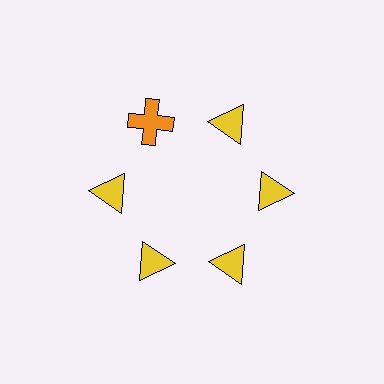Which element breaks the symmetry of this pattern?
The orange cross at roughly the 11 o'clock position breaks the symmetry. All other shapes are yellow triangles.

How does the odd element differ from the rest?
It differs in both color (orange instead of yellow) and shape (cross instead of triangle).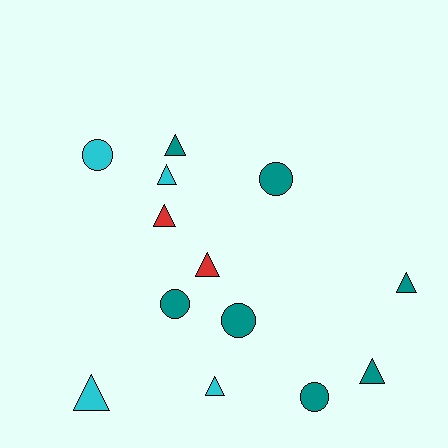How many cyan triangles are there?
There are 3 cyan triangles.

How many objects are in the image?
There are 13 objects.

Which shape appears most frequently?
Triangle, with 8 objects.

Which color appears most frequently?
Teal, with 7 objects.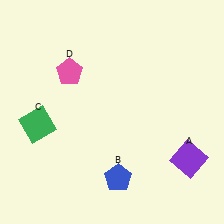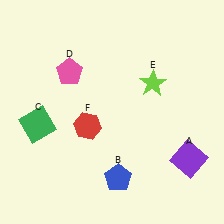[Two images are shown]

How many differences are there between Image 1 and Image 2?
There are 2 differences between the two images.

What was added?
A lime star (E), a red hexagon (F) were added in Image 2.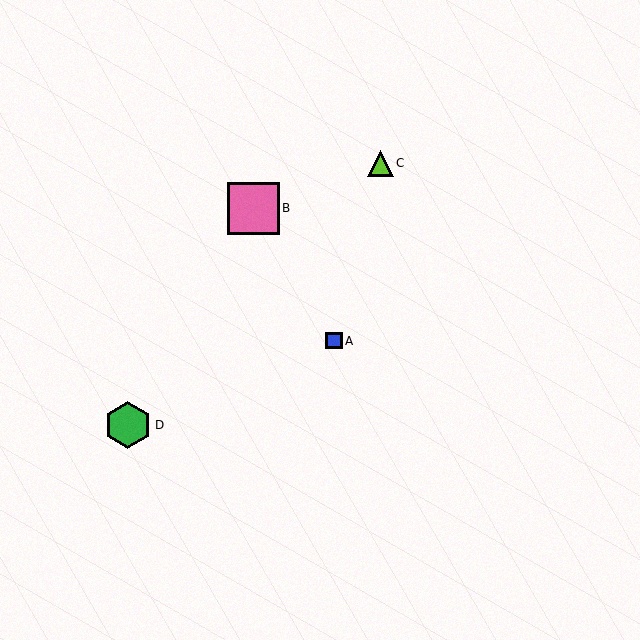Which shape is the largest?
The pink square (labeled B) is the largest.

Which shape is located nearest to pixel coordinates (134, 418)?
The green hexagon (labeled D) at (128, 425) is nearest to that location.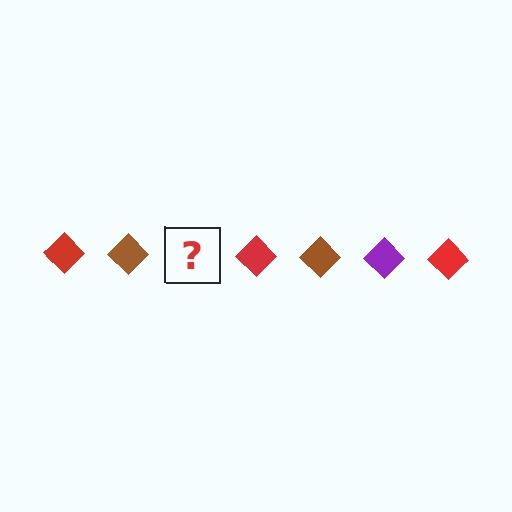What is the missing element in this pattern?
The missing element is a purple diamond.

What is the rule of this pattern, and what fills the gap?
The rule is that the pattern cycles through red, brown, purple diamonds. The gap should be filled with a purple diamond.